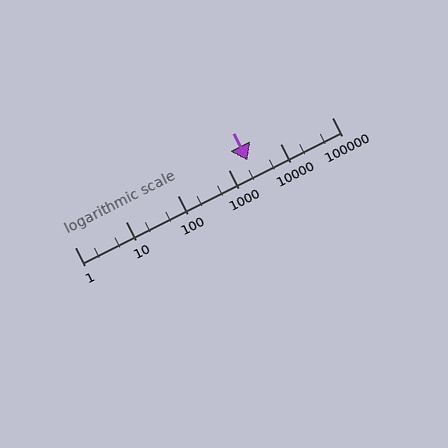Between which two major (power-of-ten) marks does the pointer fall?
The pointer is between 1000 and 10000.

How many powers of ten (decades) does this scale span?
The scale spans 5 decades, from 1 to 100000.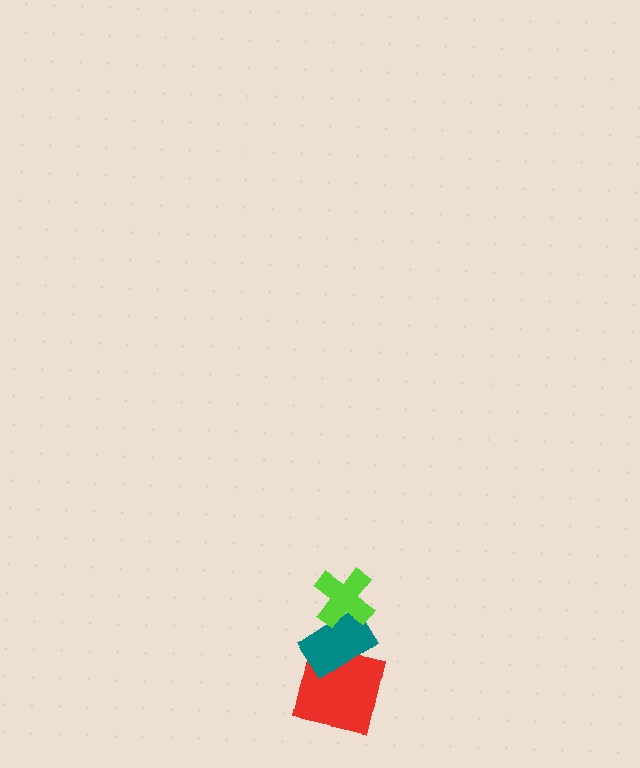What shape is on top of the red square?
The teal rectangle is on top of the red square.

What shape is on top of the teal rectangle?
The lime cross is on top of the teal rectangle.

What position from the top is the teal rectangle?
The teal rectangle is 2nd from the top.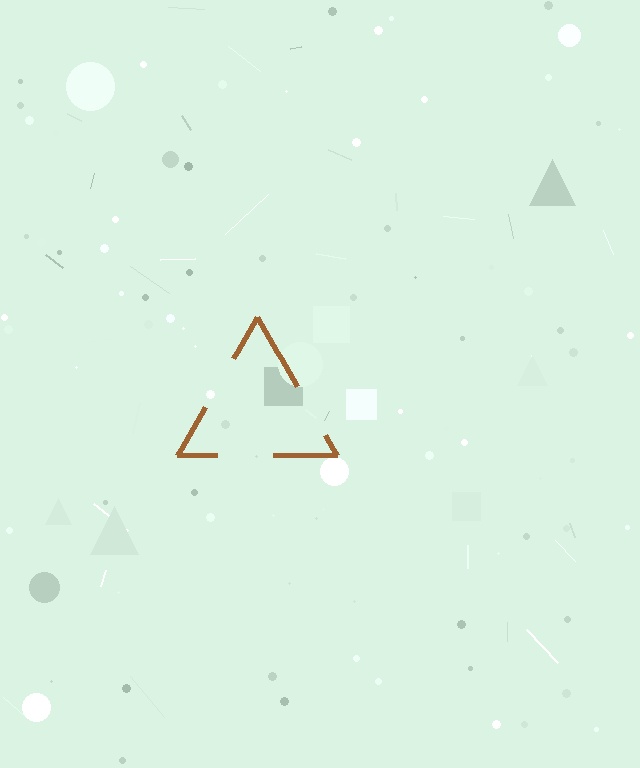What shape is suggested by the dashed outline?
The dashed outline suggests a triangle.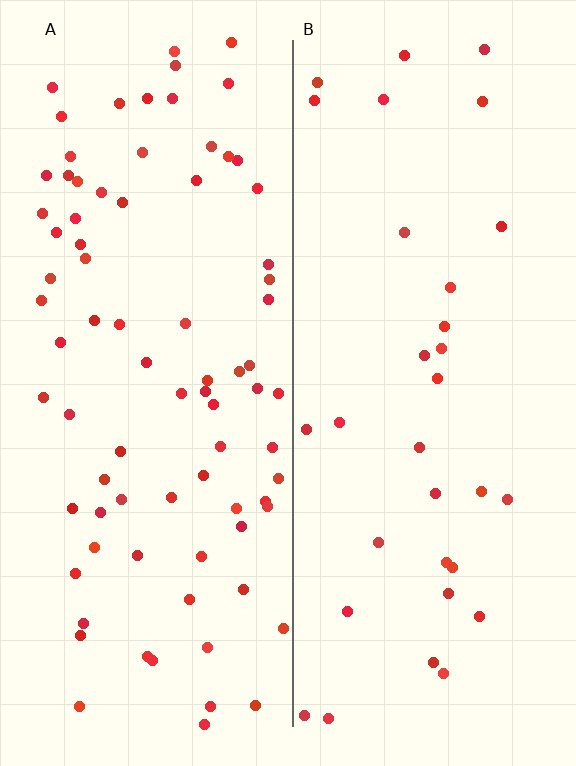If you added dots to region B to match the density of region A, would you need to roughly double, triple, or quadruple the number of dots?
Approximately triple.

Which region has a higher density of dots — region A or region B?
A (the left).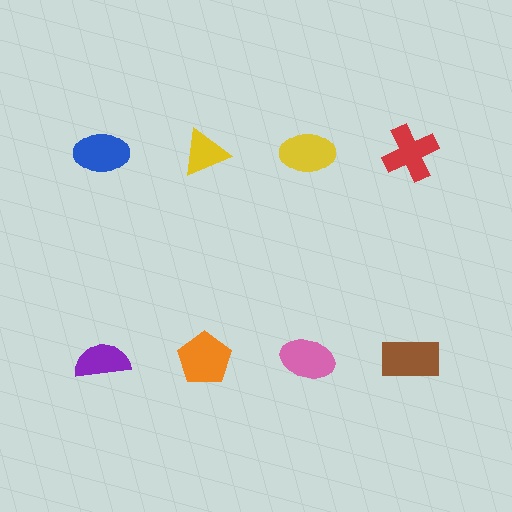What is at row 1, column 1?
A blue ellipse.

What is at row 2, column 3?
A pink ellipse.